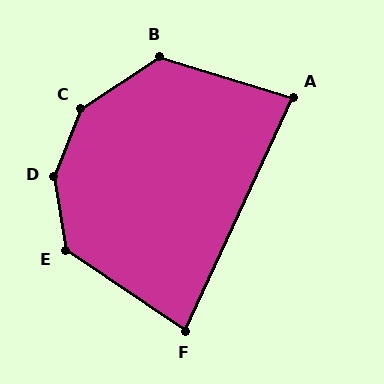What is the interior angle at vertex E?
Approximately 133 degrees (obtuse).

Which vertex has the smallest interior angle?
F, at approximately 81 degrees.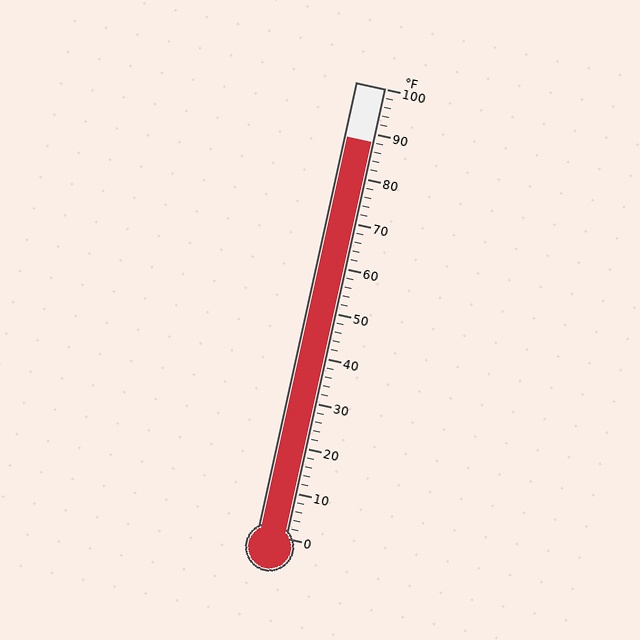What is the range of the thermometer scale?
The thermometer scale ranges from 0°F to 100°F.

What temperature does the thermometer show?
The thermometer shows approximately 88°F.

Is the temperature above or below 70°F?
The temperature is above 70°F.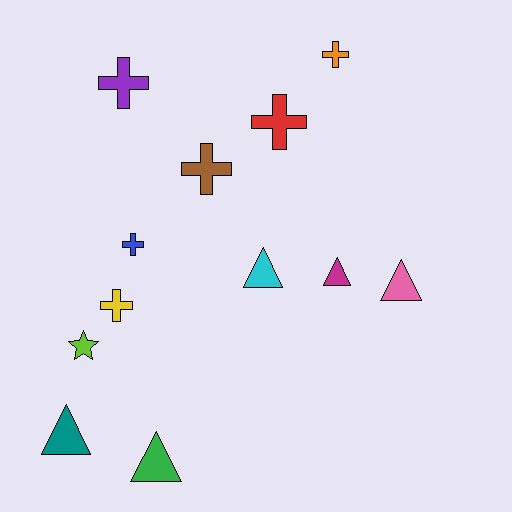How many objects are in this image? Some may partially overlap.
There are 12 objects.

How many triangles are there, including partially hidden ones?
There are 5 triangles.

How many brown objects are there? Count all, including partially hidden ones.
There is 1 brown object.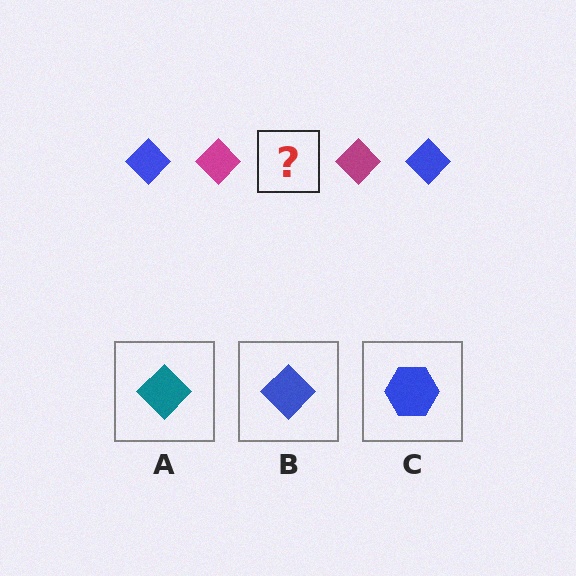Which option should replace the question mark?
Option B.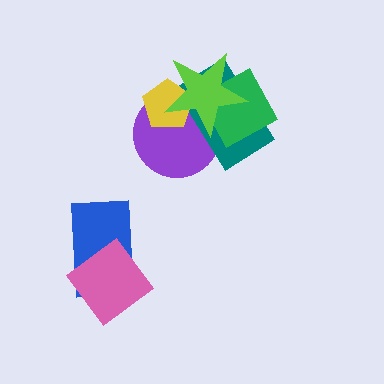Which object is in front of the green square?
The lime star is in front of the green square.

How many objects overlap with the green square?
2 objects overlap with the green square.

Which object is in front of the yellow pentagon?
The lime star is in front of the yellow pentagon.